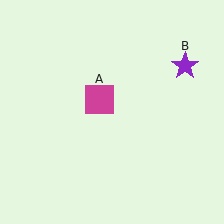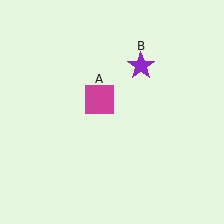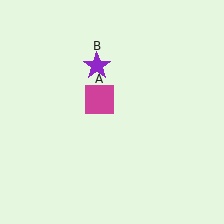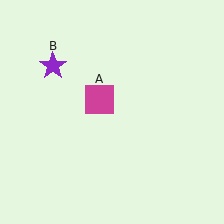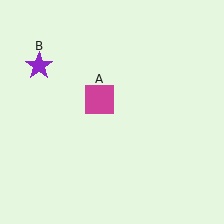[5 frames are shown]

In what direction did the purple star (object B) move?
The purple star (object B) moved left.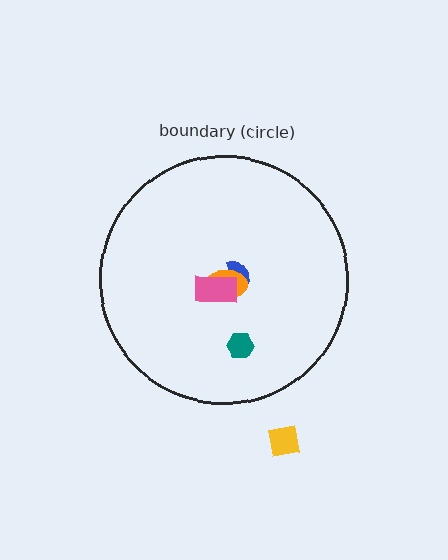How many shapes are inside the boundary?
4 inside, 1 outside.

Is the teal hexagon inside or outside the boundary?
Inside.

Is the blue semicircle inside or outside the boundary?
Inside.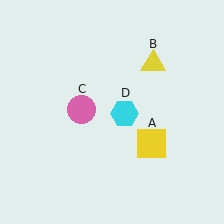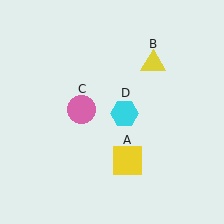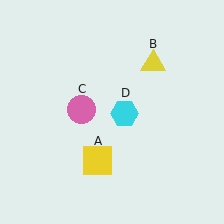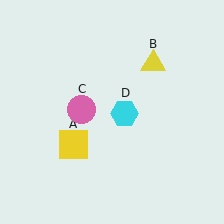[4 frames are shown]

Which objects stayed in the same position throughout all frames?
Yellow triangle (object B) and pink circle (object C) and cyan hexagon (object D) remained stationary.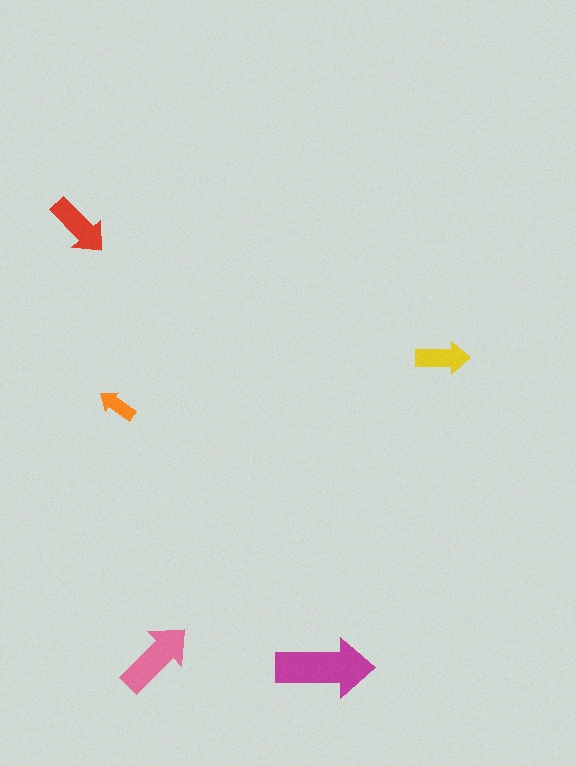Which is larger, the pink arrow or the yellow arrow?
The pink one.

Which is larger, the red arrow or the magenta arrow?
The magenta one.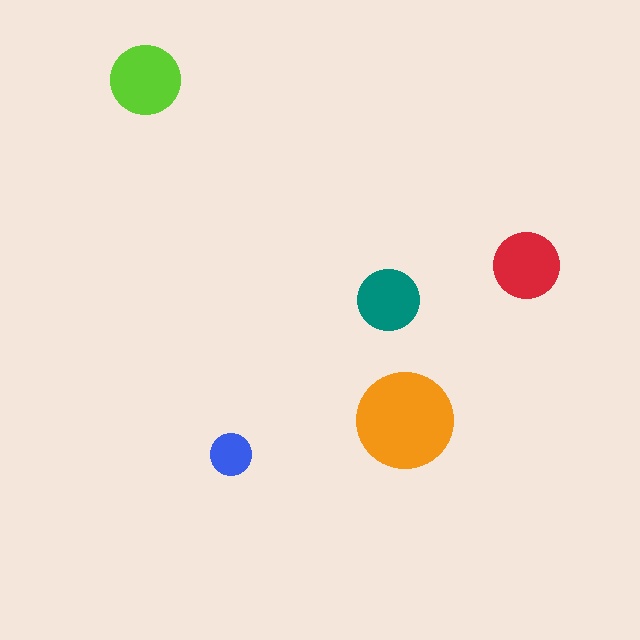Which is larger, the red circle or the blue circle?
The red one.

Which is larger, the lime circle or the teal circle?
The lime one.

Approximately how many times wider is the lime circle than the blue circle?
About 1.5 times wider.